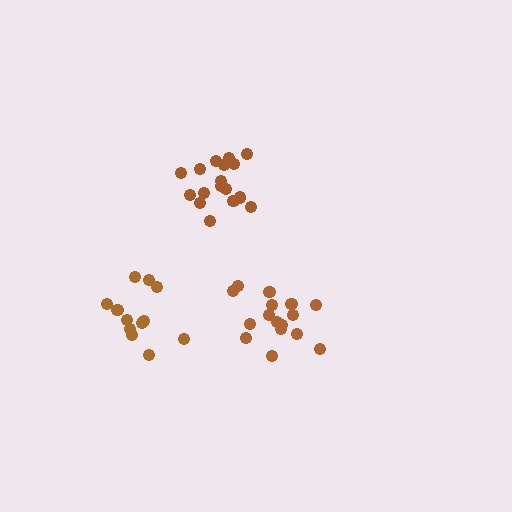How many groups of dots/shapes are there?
There are 3 groups.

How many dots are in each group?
Group 1: 12 dots, Group 2: 16 dots, Group 3: 17 dots (45 total).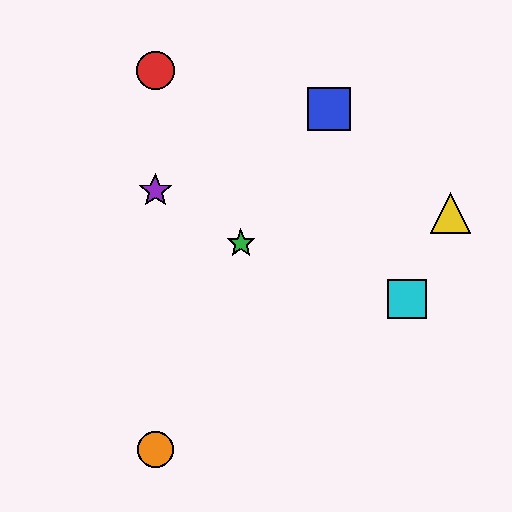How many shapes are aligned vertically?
3 shapes (the red circle, the purple star, the orange circle) are aligned vertically.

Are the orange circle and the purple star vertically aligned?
Yes, both are at x≈155.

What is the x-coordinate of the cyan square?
The cyan square is at x≈407.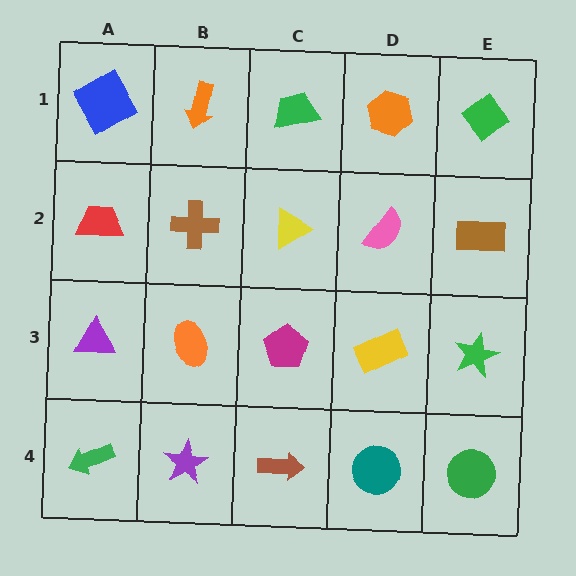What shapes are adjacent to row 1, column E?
A brown rectangle (row 2, column E), an orange hexagon (row 1, column D).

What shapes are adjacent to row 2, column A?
A blue diamond (row 1, column A), a purple triangle (row 3, column A), a brown cross (row 2, column B).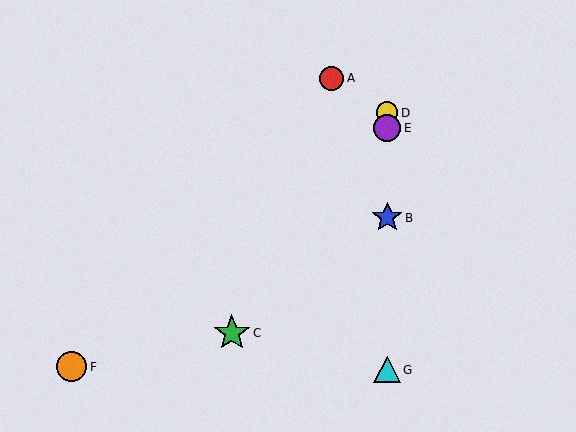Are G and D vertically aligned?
Yes, both are at x≈387.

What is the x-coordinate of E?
Object E is at x≈387.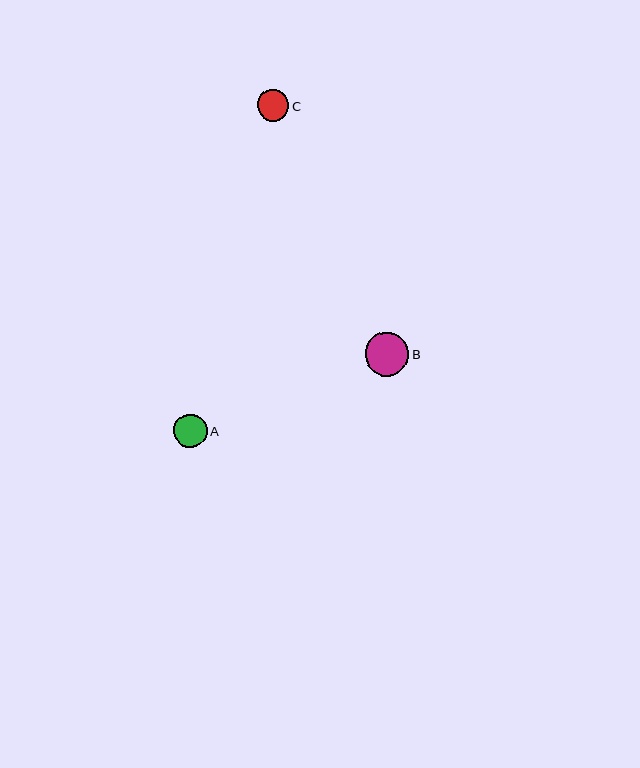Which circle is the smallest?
Circle C is the smallest with a size of approximately 31 pixels.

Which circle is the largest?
Circle B is the largest with a size of approximately 43 pixels.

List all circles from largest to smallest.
From largest to smallest: B, A, C.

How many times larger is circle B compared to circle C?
Circle B is approximately 1.4 times the size of circle C.